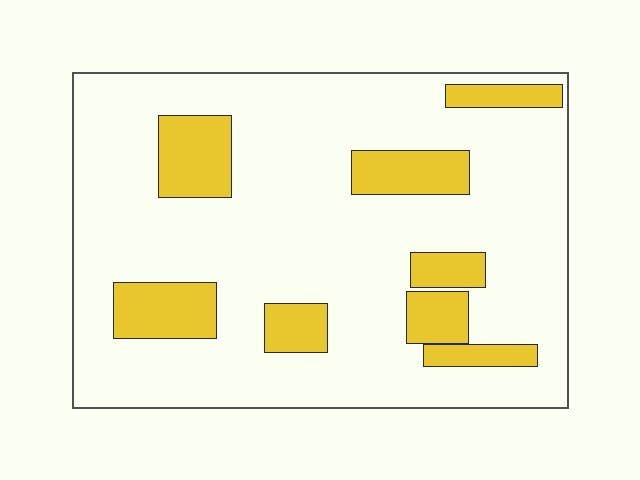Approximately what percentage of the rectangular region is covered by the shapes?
Approximately 20%.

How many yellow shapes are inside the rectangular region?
8.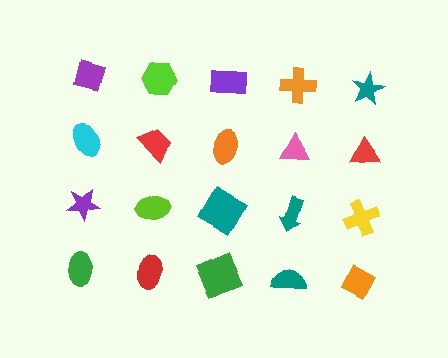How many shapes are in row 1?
5 shapes.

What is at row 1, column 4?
An orange cross.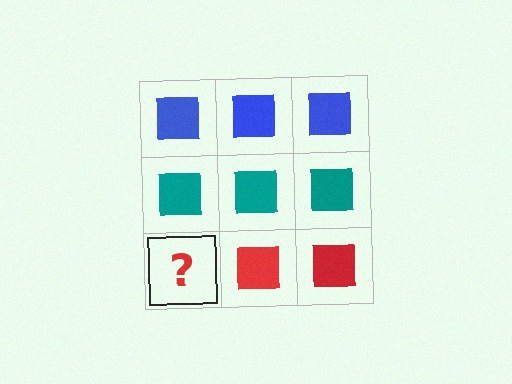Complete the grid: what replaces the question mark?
The question mark should be replaced with a red square.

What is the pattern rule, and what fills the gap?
The rule is that each row has a consistent color. The gap should be filled with a red square.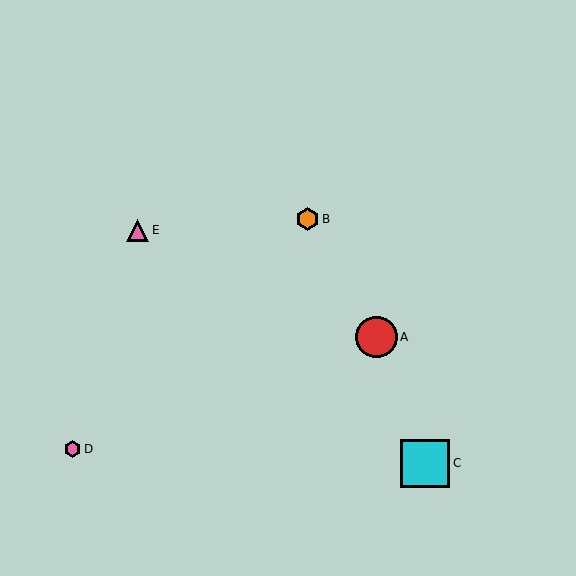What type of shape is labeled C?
Shape C is a cyan square.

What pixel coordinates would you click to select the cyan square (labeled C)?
Click at (425, 463) to select the cyan square C.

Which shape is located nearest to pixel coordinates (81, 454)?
The pink hexagon (labeled D) at (73, 449) is nearest to that location.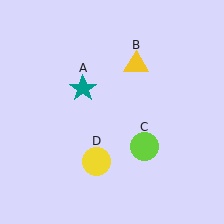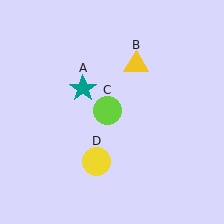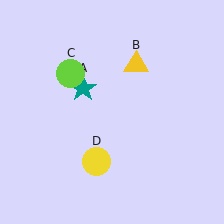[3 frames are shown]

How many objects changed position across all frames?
1 object changed position: lime circle (object C).